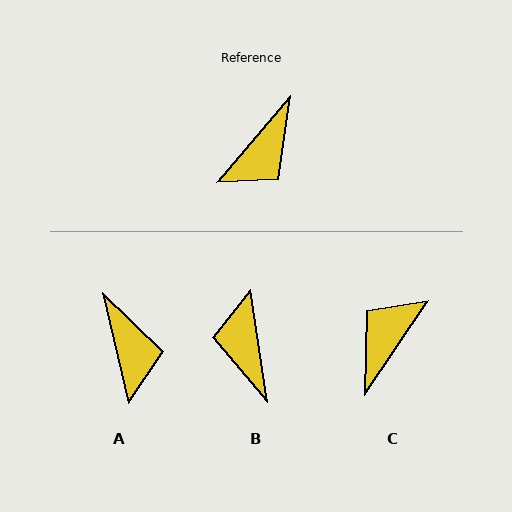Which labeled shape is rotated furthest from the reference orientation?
C, about 173 degrees away.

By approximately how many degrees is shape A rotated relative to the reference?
Approximately 53 degrees counter-clockwise.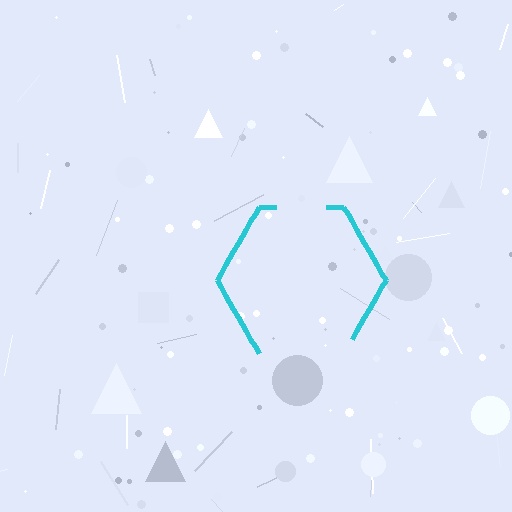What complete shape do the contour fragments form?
The contour fragments form a hexagon.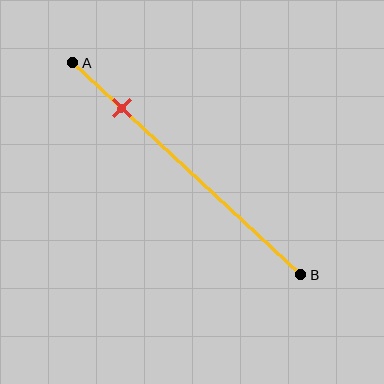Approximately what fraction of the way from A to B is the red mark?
The red mark is approximately 20% of the way from A to B.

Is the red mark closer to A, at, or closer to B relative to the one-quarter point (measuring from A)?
The red mark is closer to point A than the one-quarter point of segment AB.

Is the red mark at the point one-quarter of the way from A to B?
No, the mark is at about 20% from A, not at the 25% one-quarter point.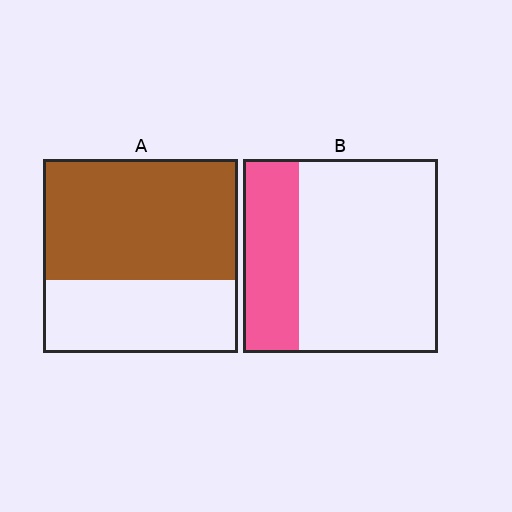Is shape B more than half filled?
No.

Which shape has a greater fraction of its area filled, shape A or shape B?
Shape A.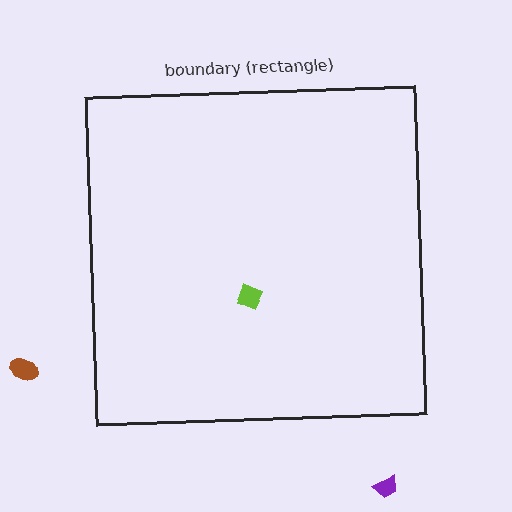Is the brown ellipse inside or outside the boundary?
Outside.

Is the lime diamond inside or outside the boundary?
Inside.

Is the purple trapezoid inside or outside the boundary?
Outside.